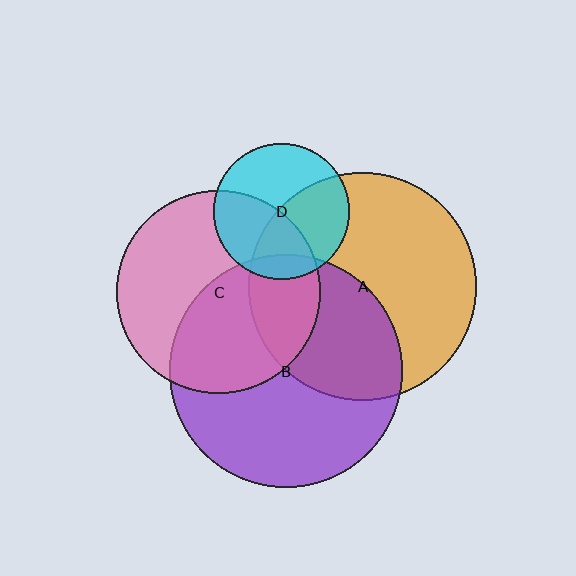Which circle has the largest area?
Circle B (purple).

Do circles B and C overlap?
Yes.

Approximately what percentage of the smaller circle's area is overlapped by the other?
Approximately 50%.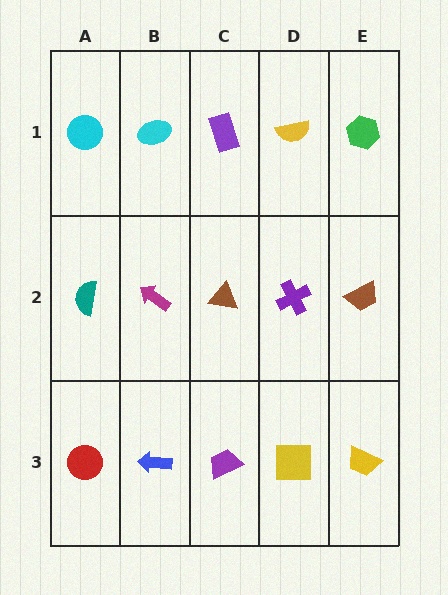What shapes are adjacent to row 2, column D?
A yellow semicircle (row 1, column D), a yellow square (row 3, column D), a brown triangle (row 2, column C), a brown trapezoid (row 2, column E).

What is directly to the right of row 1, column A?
A cyan ellipse.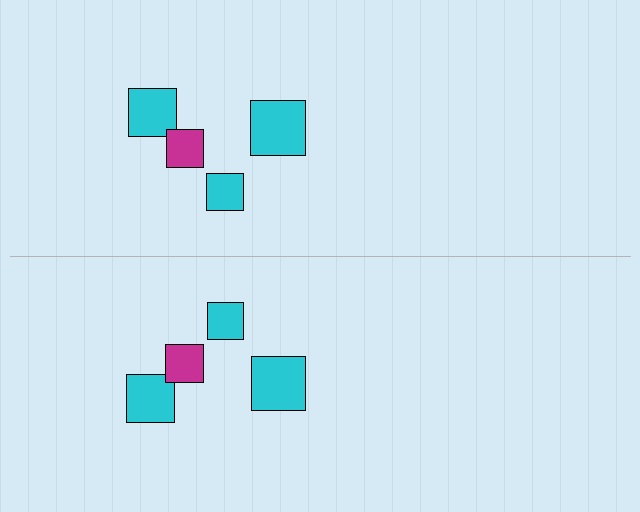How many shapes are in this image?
There are 8 shapes in this image.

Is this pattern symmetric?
Yes, this pattern has bilateral (reflection) symmetry.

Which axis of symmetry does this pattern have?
The pattern has a horizontal axis of symmetry running through the center of the image.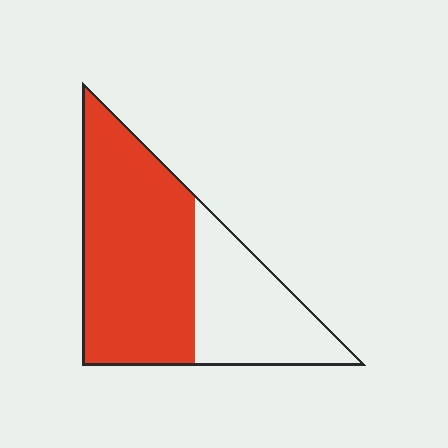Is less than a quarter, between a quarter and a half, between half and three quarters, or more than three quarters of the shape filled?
Between half and three quarters.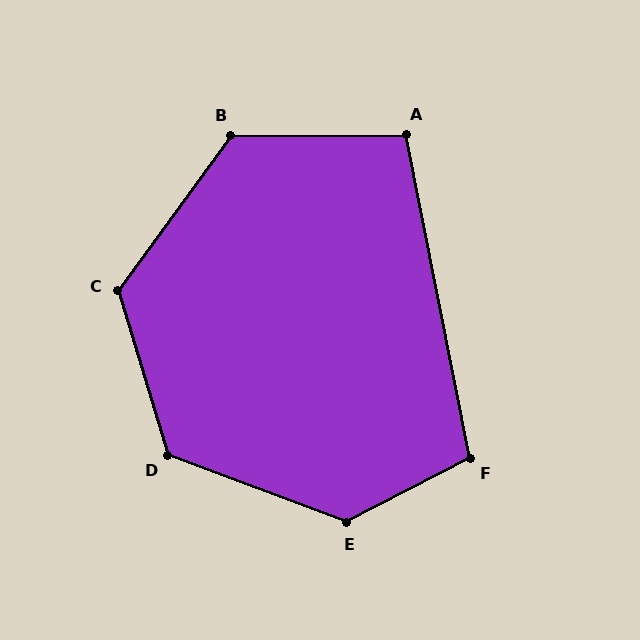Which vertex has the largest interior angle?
E, at approximately 132 degrees.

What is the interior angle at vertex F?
Approximately 106 degrees (obtuse).